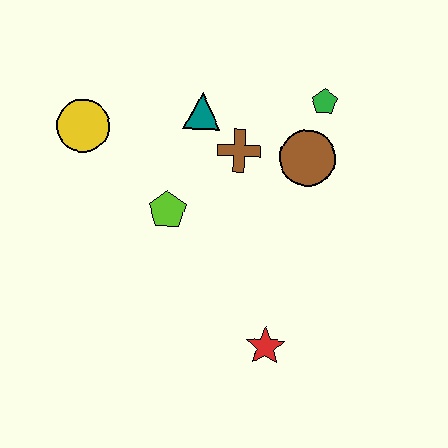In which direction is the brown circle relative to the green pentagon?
The brown circle is below the green pentagon.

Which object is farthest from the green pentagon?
The red star is farthest from the green pentagon.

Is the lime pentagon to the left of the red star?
Yes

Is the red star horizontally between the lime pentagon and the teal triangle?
No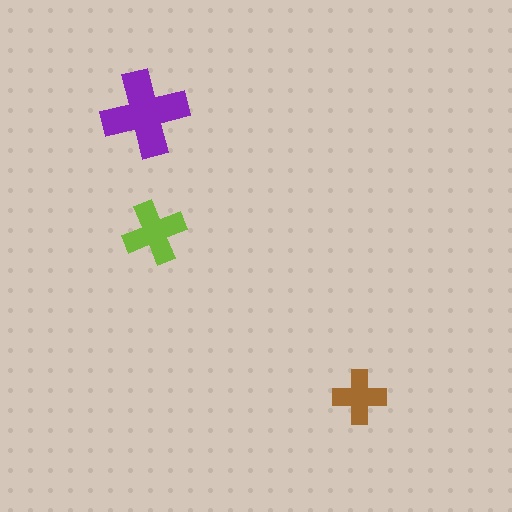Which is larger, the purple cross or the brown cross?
The purple one.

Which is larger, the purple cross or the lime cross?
The purple one.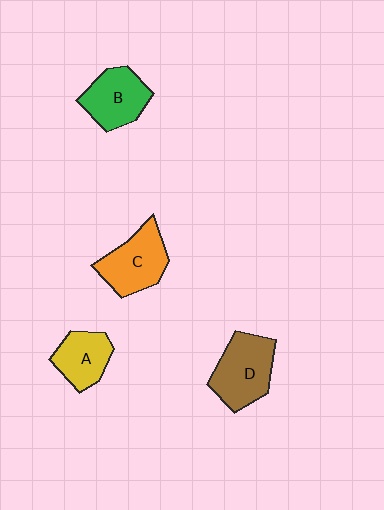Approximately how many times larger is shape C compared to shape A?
Approximately 1.3 times.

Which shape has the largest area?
Shape D (brown).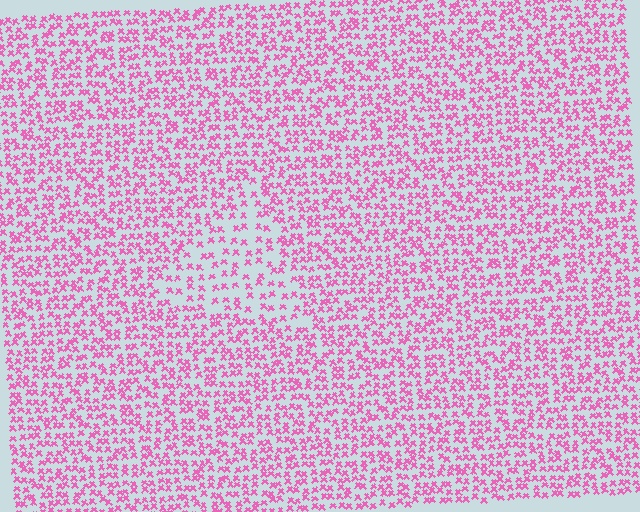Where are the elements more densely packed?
The elements are more densely packed outside the triangle boundary.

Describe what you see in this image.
The image contains small pink elements arranged at two different densities. A triangle-shaped region is visible where the elements are less densely packed than the surrounding area.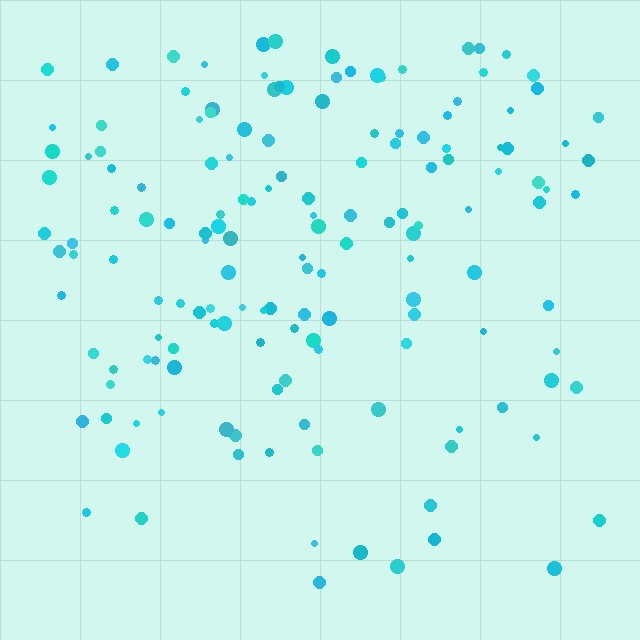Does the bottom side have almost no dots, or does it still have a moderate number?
Still a moderate number, just noticeably fewer than the top.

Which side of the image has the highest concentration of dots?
The top.